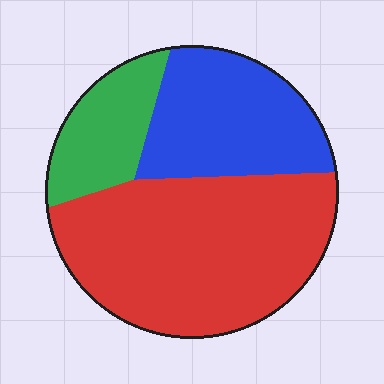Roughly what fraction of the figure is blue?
Blue takes up about one quarter (1/4) of the figure.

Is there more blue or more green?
Blue.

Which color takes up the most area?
Red, at roughly 55%.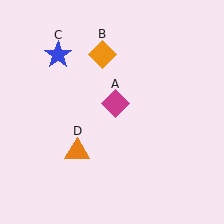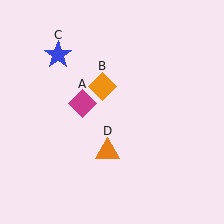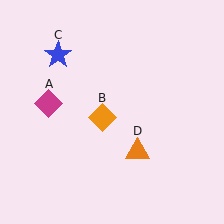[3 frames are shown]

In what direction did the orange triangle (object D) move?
The orange triangle (object D) moved right.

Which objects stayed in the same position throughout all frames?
Blue star (object C) remained stationary.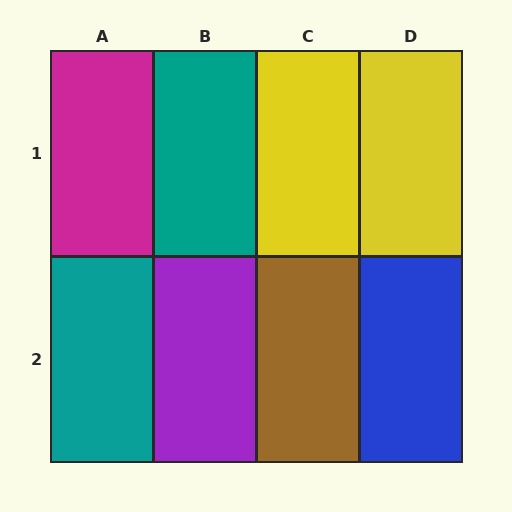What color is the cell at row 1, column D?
Yellow.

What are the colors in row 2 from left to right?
Teal, purple, brown, blue.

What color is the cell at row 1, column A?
Magenta.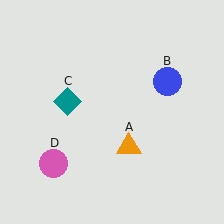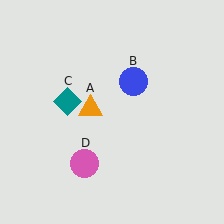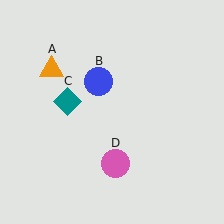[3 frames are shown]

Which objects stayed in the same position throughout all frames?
Teal diamond (object C) remained stationary.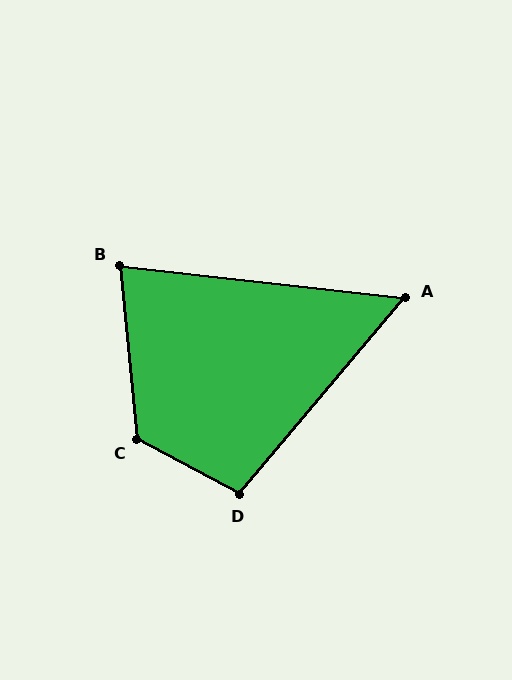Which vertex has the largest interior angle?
C, at approximately 124 degrees.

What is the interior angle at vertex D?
Approximately 102 degrees (obtuse).